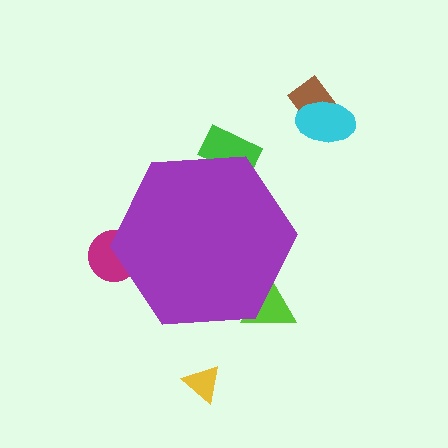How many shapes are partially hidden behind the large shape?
3 shapes are partially hidden.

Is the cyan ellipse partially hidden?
No, the cyan ellipse is fully visible.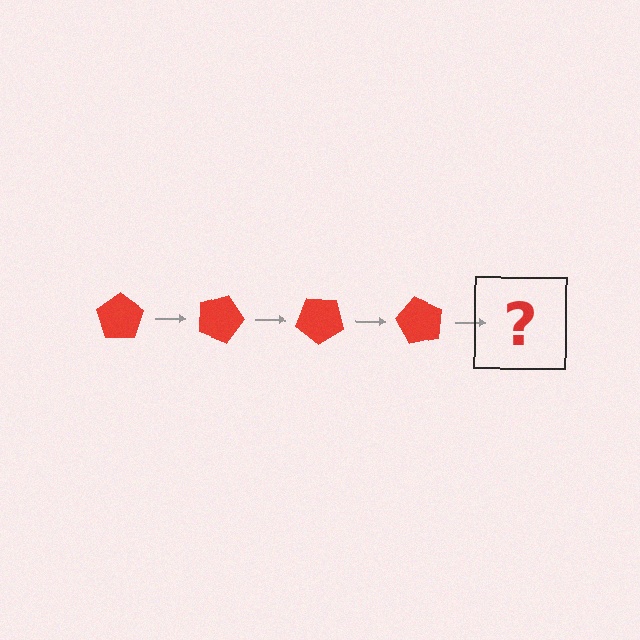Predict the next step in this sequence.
The next step is a red pentagon rotated 80 degrees.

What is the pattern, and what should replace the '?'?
The pattern is that the pentagon rotates 20 degrees each step. The '?' should be a red pentagon rotated 80 degrees.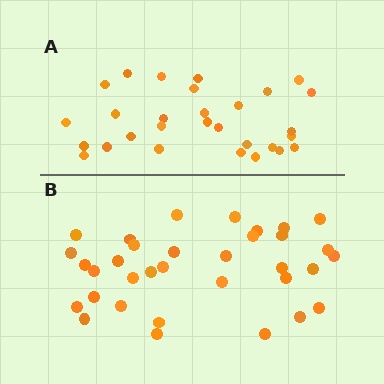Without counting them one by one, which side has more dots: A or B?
Region B (the bottom region) has more dots.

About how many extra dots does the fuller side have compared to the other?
Region B has about 5 more dots than region A.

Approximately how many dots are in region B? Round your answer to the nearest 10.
About 30 dots. (The exact count is 34, which rounds to 30.)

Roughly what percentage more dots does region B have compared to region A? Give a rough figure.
About 15% more.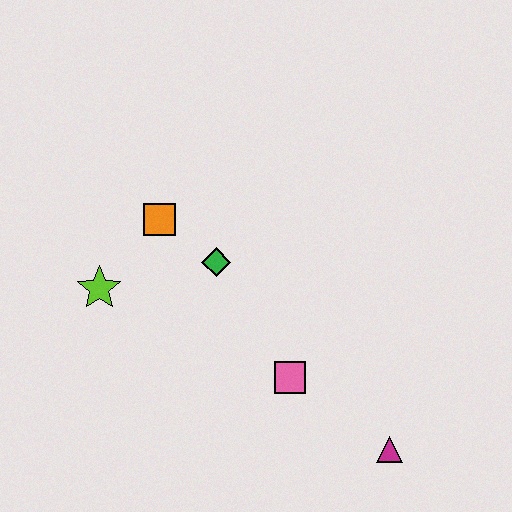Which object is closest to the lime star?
The orange square is closest to the lime star.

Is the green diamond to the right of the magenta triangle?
No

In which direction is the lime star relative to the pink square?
The lime star is to the left of the pink square.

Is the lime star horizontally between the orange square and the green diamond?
No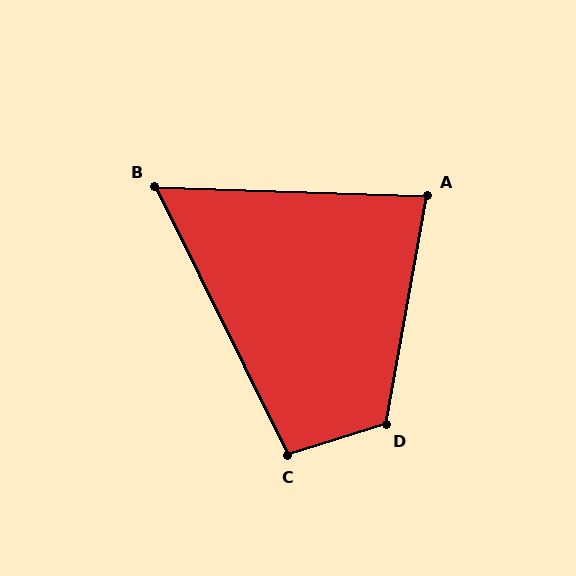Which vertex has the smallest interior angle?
B, at approximately 62 degrees.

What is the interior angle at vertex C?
Approximately 98 degrees (obtuse).